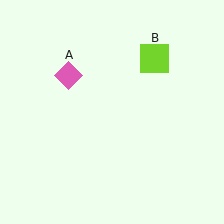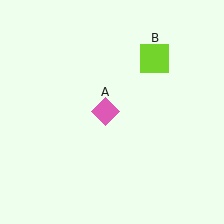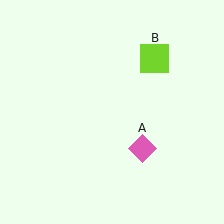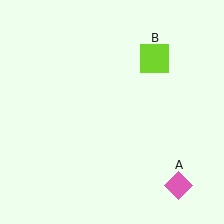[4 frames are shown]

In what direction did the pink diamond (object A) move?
The pink diamond (object A) moved down and to the right.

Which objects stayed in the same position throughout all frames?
Lime square (object B) remained stationary.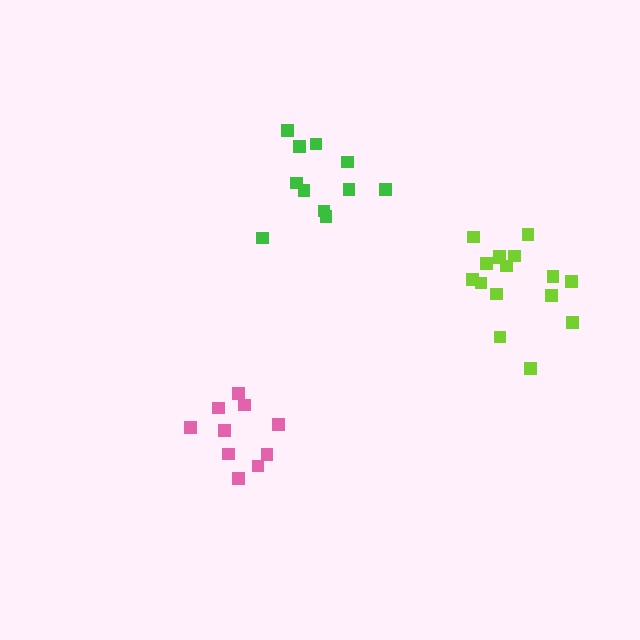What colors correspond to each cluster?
The clusters are colored: lime, pink, green.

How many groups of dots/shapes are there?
There are 3 groups.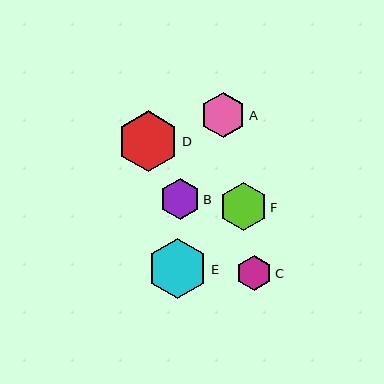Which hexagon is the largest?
Hexagon D is the largest with a size of approximately 61 pixels.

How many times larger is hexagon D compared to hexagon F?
Hexagon D is approximately 1.3 times the size of hexagon F.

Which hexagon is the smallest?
Hexagon C is the smallest with a size of approximately 36 pixels.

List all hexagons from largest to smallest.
From largest to smallest: D, E, F, A, B, C.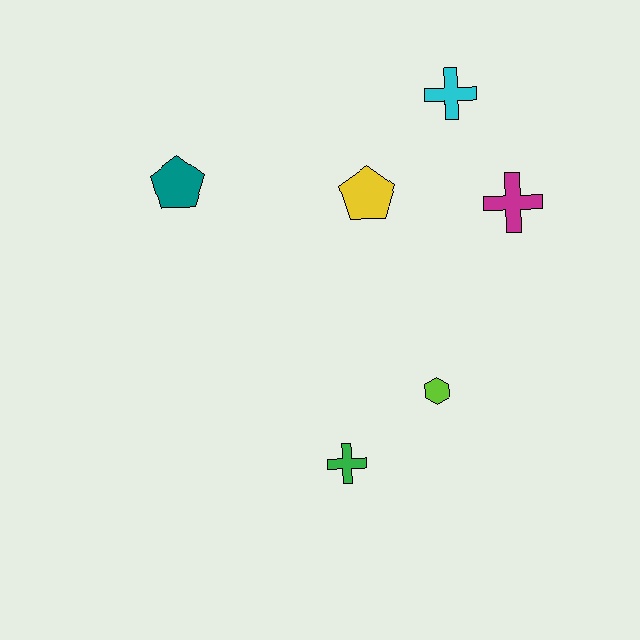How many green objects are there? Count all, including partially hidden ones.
There is 1 green object.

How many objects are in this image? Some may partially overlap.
There are 6 objects.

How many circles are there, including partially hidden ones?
There are no circles.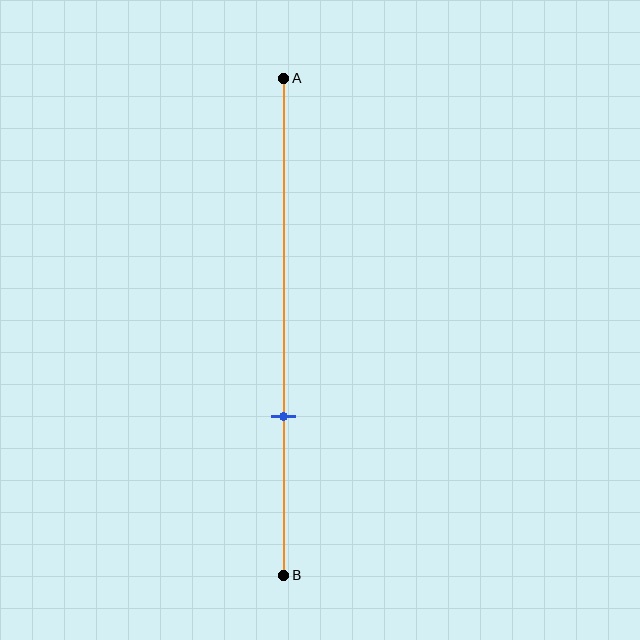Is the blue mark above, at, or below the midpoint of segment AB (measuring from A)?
The blue mark is below the midpoint of segment AB.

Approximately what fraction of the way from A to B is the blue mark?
The blue mark is approximately 70% of the way from A to B.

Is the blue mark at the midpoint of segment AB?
No, the mark is at about 70% from A, not at the 50% midpoint.